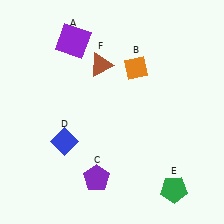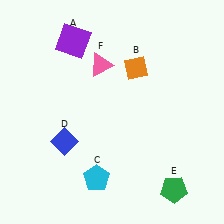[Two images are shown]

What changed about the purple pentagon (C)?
In Image 1, C is purple. In Image 2, it changed to cyan.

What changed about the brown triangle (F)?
In Image 1, F is brown. In Image 2, it changed to pink.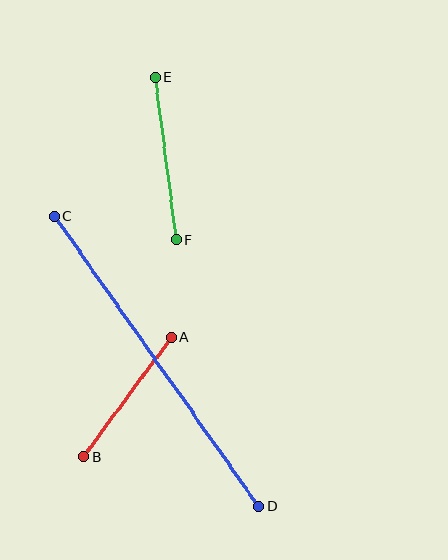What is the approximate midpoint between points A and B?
The midpoint is at approximately (127, 397) pixels.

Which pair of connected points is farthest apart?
Points C and D are farthest apart.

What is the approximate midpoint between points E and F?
The midpoint is at approximately (165, 159) pixels.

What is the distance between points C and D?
The distance is approximately 355 pixels.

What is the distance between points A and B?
The distance is approximately 148 pixels.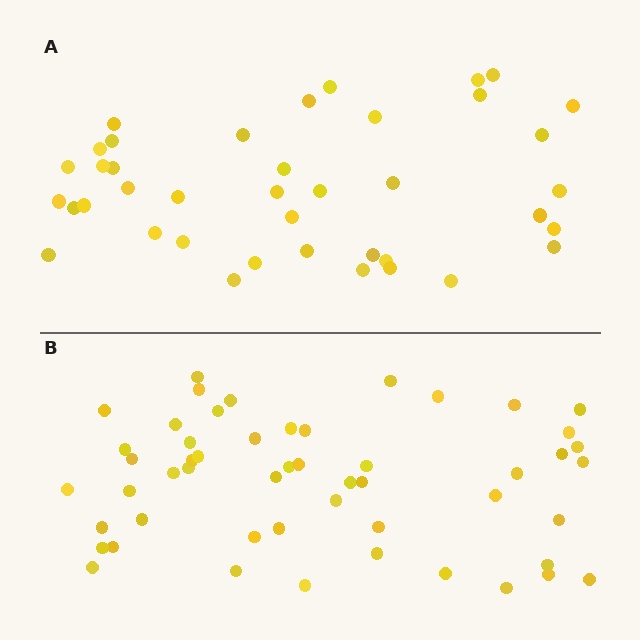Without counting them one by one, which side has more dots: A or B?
Region B (the bottom region) has more dots.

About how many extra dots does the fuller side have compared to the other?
Region B has roughly 12 or so more dots than region A.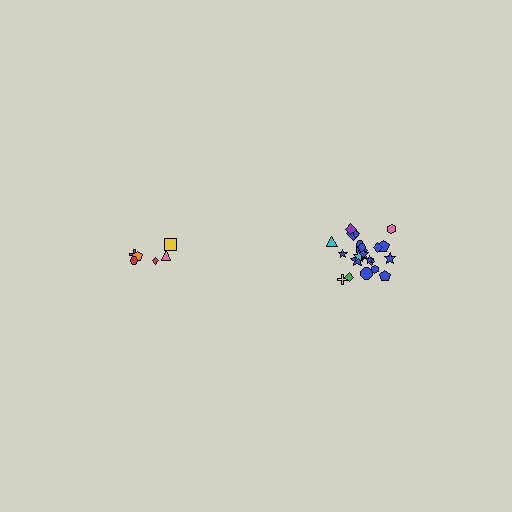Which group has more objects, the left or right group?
The right group.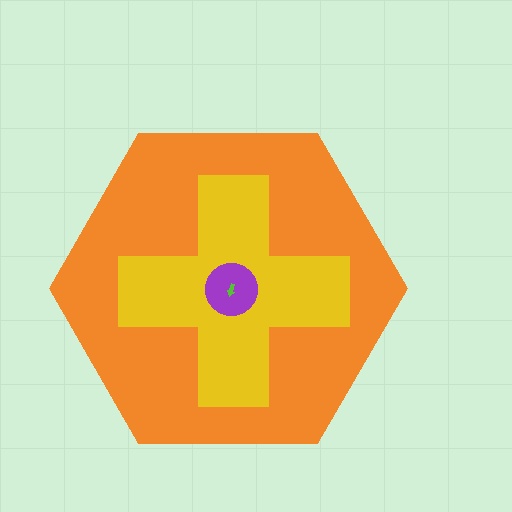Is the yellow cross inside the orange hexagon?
Yes.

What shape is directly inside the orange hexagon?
The yellow cross.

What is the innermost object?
The lime arrow.